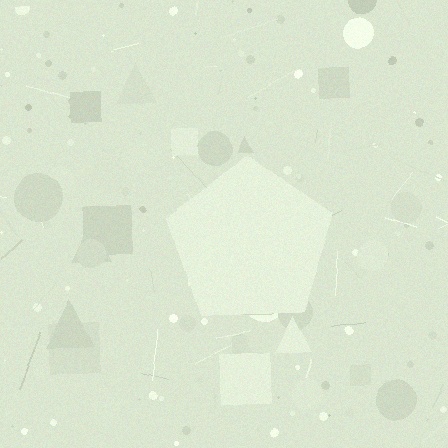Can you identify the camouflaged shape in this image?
The camouflaged shape is a pentagon.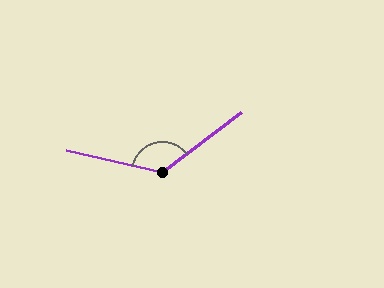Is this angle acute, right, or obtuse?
It is obtuse.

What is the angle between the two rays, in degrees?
Approximately 130 degrees.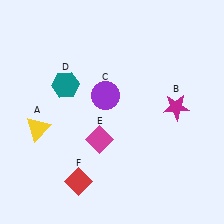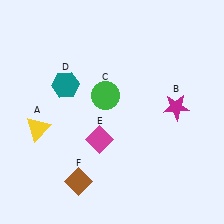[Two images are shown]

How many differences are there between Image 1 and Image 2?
There are 2 differences between the two images.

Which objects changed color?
C changed from purple to green. F changed from red to brown.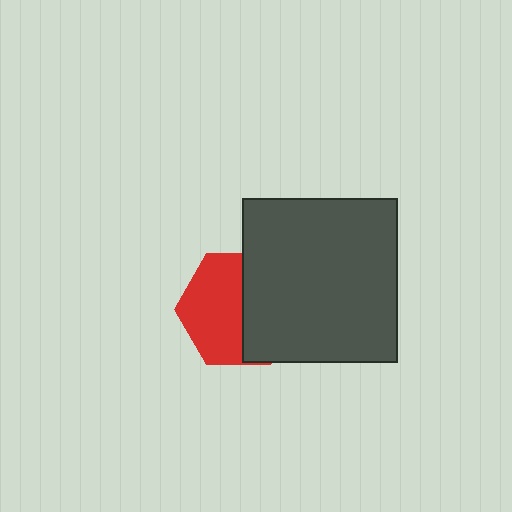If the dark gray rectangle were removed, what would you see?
You would see the complete red hexagon.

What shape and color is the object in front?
The object in front is a dark gray rectangle.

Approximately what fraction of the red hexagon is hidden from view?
Roughly 46% of the red hexagon is hidden behind the dark gray rectangle.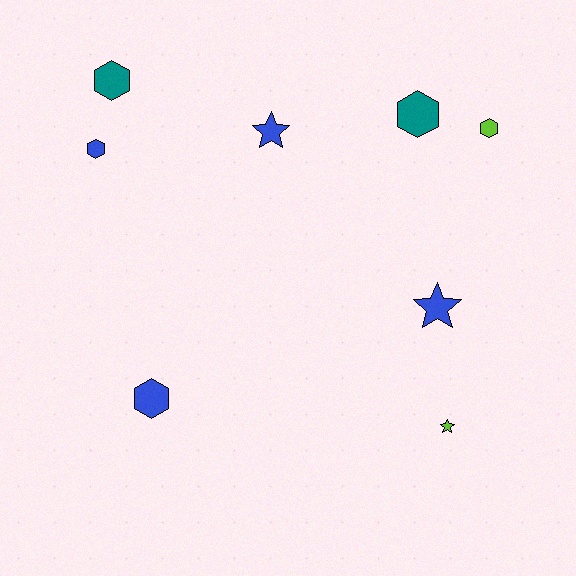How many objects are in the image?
There are 8 objects.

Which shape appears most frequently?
Hexagon, with 5 objects.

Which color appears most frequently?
Blue, with 4 objects.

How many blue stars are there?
There are 2 blue stars.